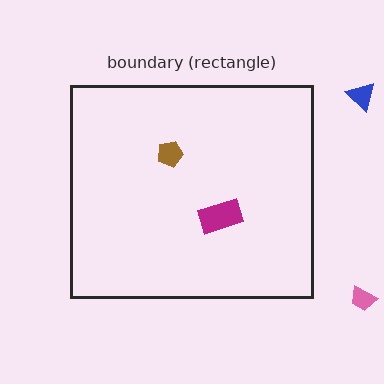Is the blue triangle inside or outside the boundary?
Outside.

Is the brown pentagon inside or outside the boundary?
Inside.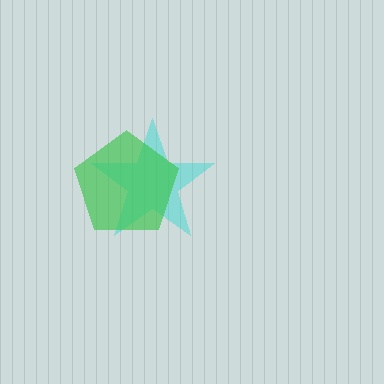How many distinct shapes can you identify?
There are 2 distinct shapes: a cyan star, a green pentagon.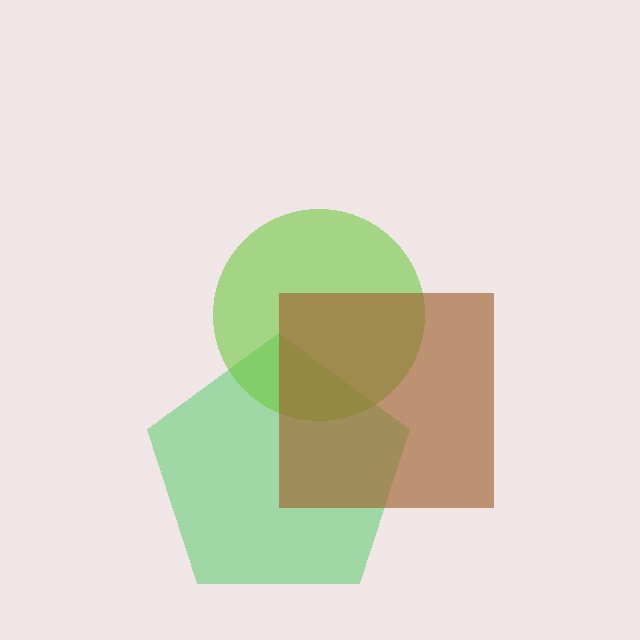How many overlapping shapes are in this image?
There are 3 overlapping shapes in the image.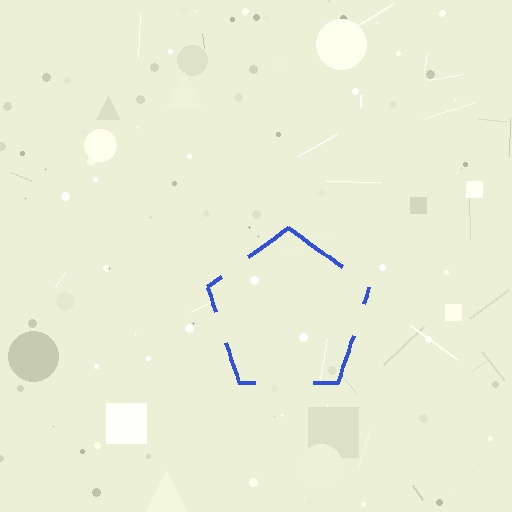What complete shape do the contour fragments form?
The contour fragments form a pentagon.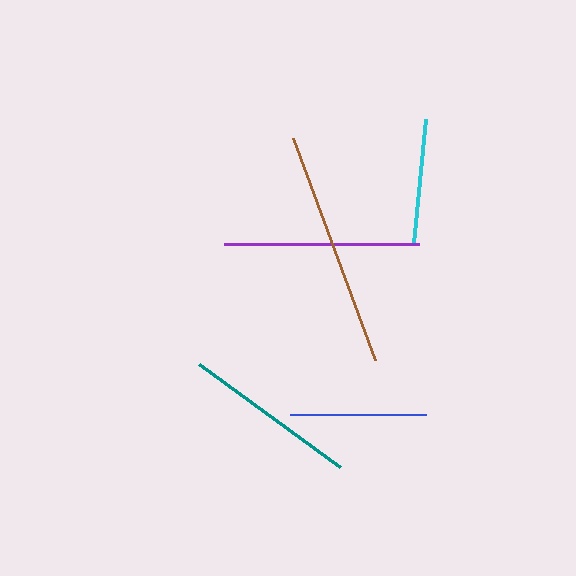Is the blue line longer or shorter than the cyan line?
The blue line is longer than the cyan line.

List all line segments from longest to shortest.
From longest to shortest: brown, purple, teal, blue, cyan.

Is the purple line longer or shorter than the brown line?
The brown line is longer than the purple line.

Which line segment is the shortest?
The cyan line is the shortest at approximately 124 pixels.